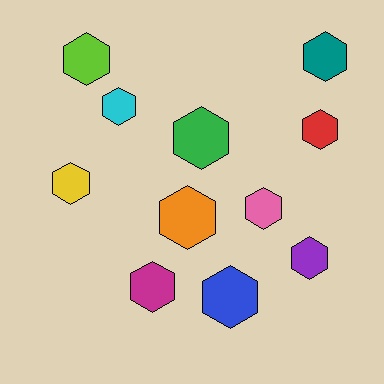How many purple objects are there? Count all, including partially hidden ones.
There is 1 purple object.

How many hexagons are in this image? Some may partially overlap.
There are 11 hexagons.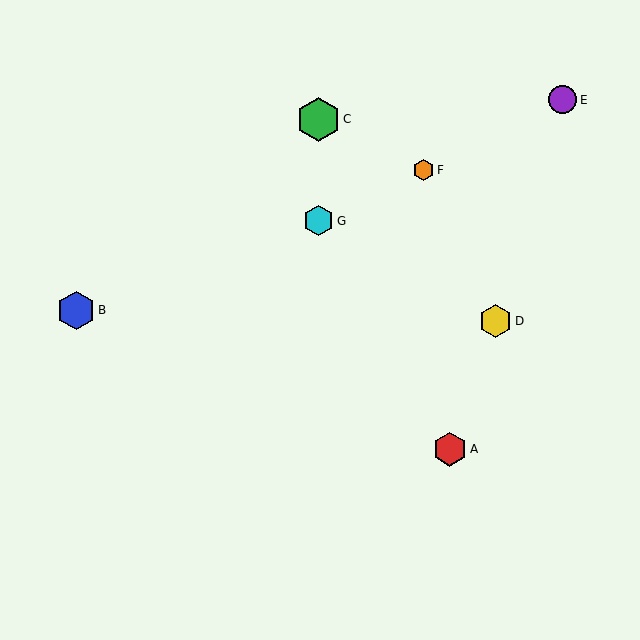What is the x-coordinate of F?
Object F is at x≈423.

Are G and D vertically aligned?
No, G is at x≈319 and D is at x≈495.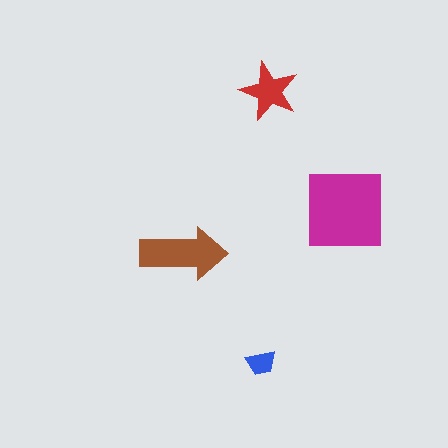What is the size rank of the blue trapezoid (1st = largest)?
4th.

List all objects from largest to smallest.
The magenta square, the brown arrow, the red star, the blue trapezoid.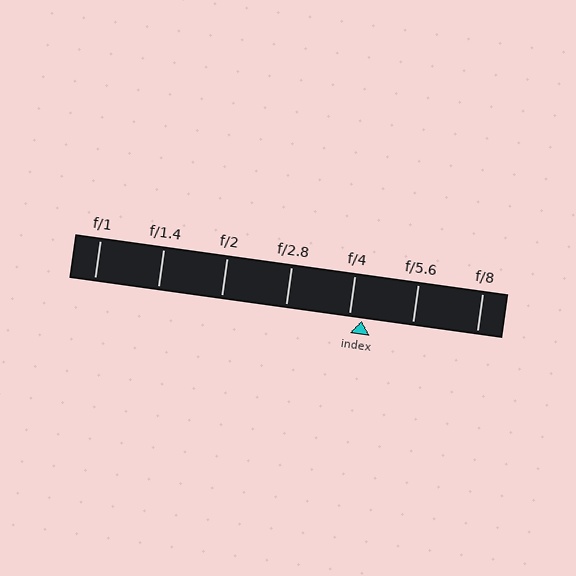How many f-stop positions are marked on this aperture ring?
There are 7 f-stop positions marked.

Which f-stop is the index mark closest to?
The index mark is closest to f/4.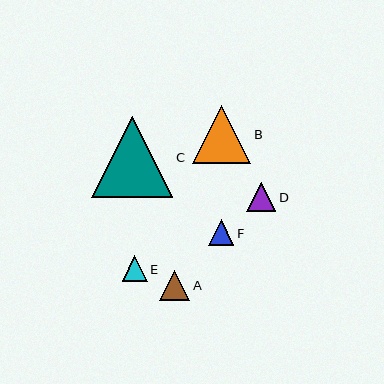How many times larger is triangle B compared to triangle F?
Triangle B is approximately 2.3 times the size of triangle F.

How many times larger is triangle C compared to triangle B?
Triangle C is approximately 1.4 times the size of triangle B.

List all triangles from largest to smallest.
From largest to smallest: C, B, A, D, F, E.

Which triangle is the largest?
Triangle C is the largest with a size of approximately 81 pixels.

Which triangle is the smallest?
Triangle E is the smallest with a size of approximately 25 pixels.